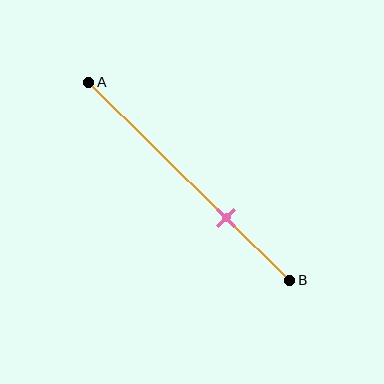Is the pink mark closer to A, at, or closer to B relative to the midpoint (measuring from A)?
The pink mark is closer to point B than the midpoint of segment AB.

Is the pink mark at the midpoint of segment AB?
No, the mark is at about 70% from A, not at the 50% midpoint.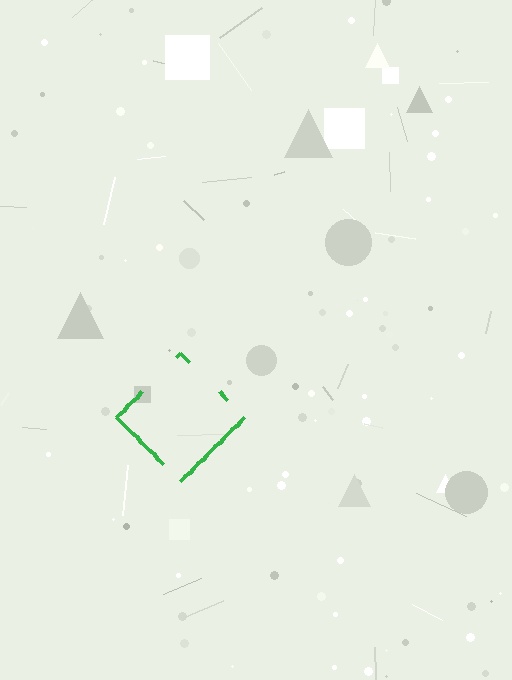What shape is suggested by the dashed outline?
The dashed outline suggests a diamond.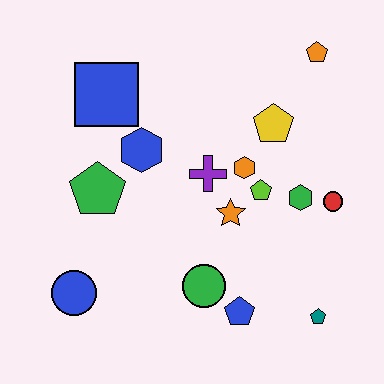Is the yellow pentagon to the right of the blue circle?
Yes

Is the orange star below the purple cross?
Yes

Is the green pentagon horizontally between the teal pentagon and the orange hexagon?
No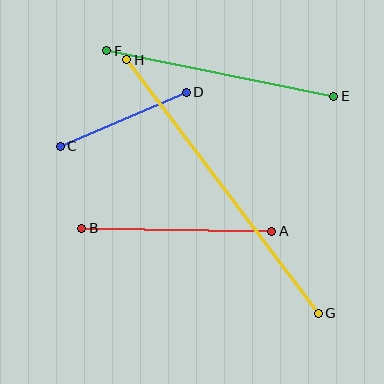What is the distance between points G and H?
The distance is approximately 318 pixels.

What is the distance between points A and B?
The distance is approximately 190 pixels.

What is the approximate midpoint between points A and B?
The midpoint is at approximately (177, 230) pixels.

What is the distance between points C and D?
The distance is approximately 137 pixels.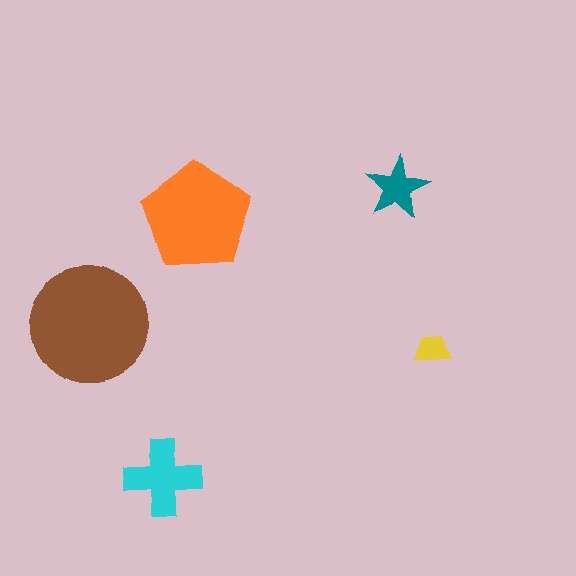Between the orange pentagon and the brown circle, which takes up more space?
The brown circle.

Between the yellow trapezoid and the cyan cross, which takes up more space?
The cyan cross.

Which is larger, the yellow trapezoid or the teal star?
The teal star.